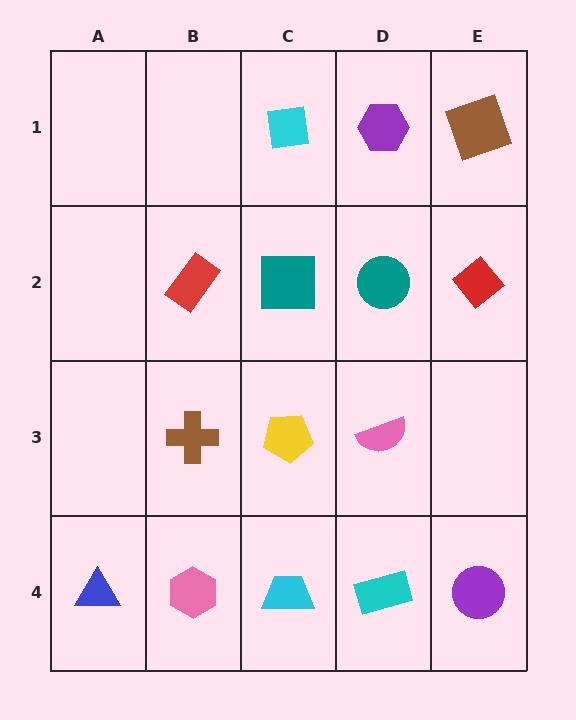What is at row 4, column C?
A cyan trapezoid.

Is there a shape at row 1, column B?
No, that cell is empty.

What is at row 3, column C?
A yellow pentagon.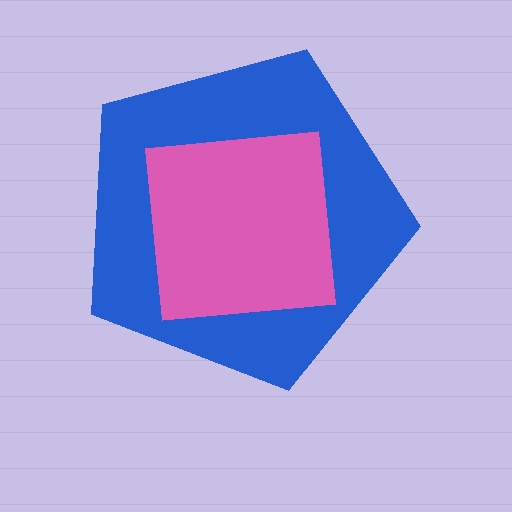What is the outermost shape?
The blue pentagon.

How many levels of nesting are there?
2.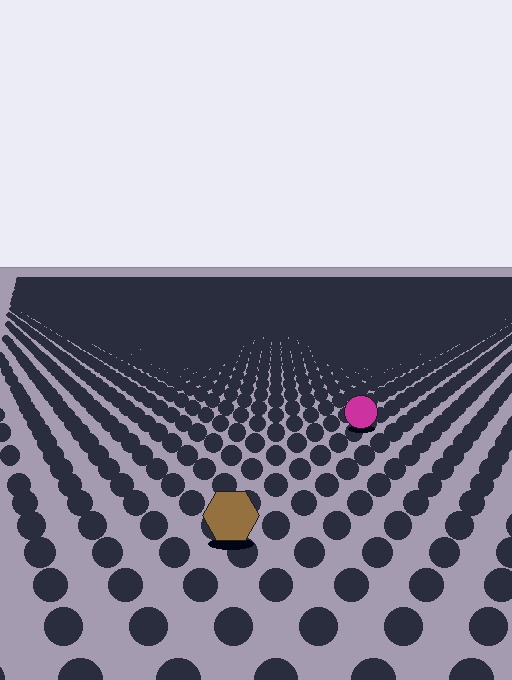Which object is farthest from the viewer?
The magenta circle is farthest from the viewer. It appears smaller and the ground texture around it is denser.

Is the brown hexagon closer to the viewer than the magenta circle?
Yes. The brown hexagon is closer — you can tell from the texture gradient: the ground texture is coarser near it.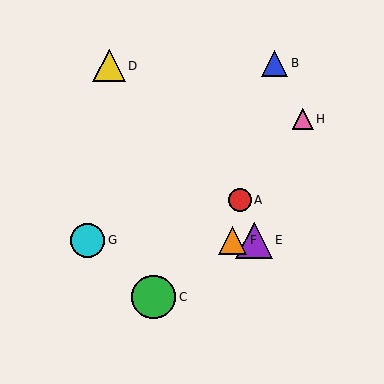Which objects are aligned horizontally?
Objects E, F, G are aligned horizontally.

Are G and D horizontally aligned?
No, G is at y≈240 and D is at y≈66.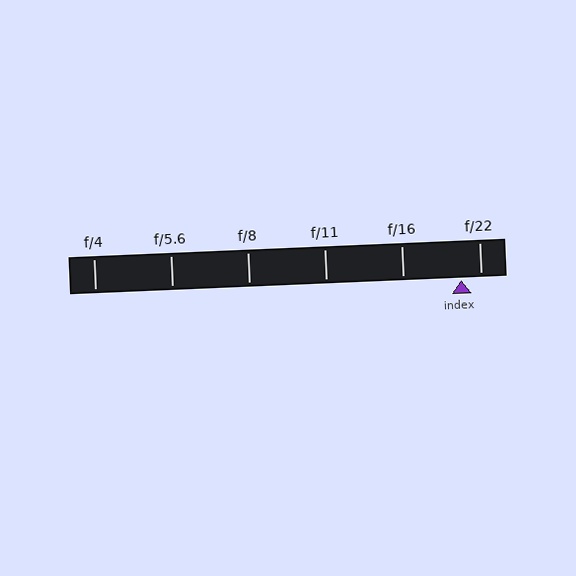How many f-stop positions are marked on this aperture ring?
There are 6 f-stop positions marked.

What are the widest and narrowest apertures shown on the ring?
The widest aperture shown is f/4 and the narrowest is f/22.